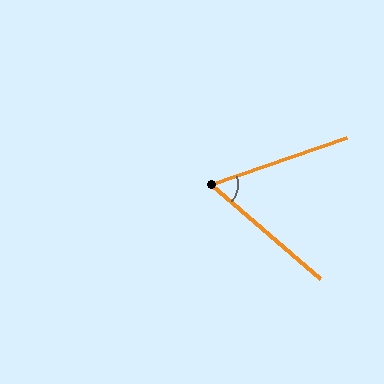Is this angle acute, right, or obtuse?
It is acute.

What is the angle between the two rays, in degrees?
Approximately 60 degrees.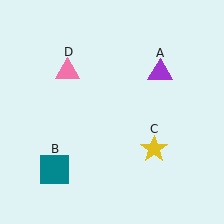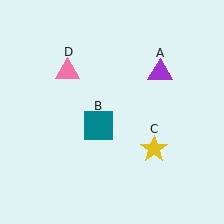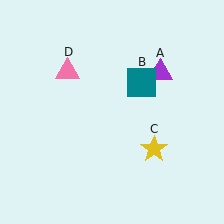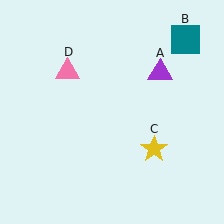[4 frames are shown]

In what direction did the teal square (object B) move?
The teal square (object B) moved up and to the right.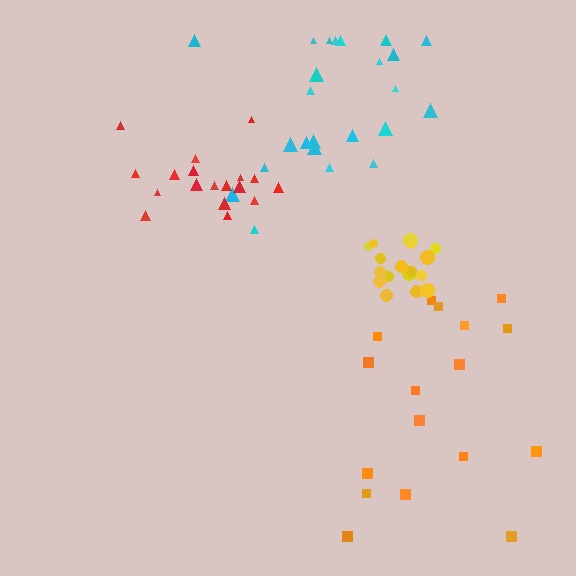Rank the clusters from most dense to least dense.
yellow, red, cyan, orange.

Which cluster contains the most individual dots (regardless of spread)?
Cyan (25).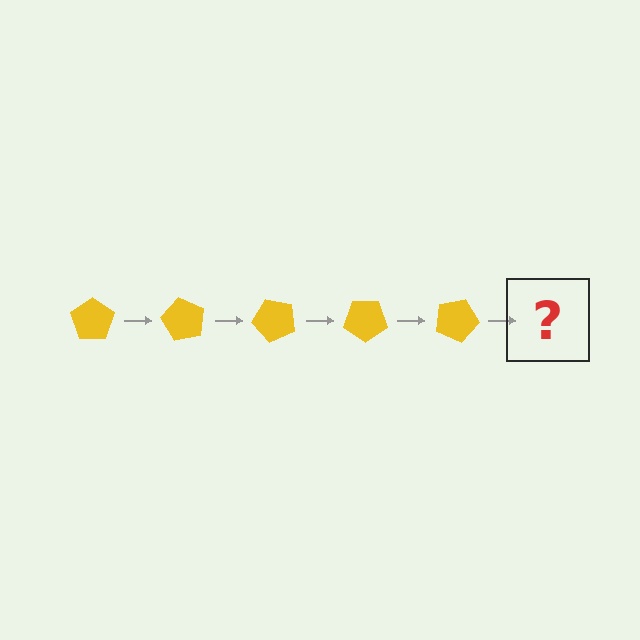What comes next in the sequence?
The next element should be a yellow pentagon rotated 300 degrees.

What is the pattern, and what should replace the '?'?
The pattern is that the pentagon rotates 60 degrees each step. The '?' should be a yellow pentagon rotated 300 degrees.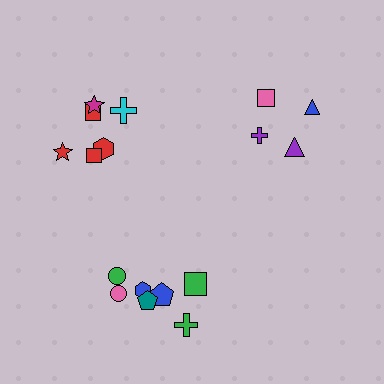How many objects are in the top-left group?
There are 6 objects.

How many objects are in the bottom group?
There are 7 objects.